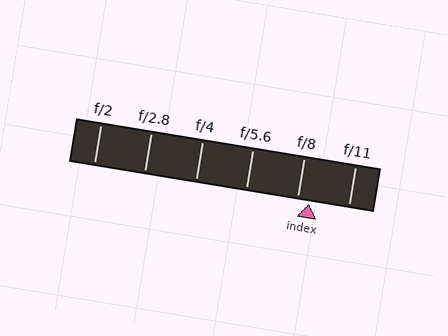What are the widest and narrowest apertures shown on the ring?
The widest aperture shown is f/2 and the narrowest is f/11.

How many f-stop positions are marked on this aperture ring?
There are 6 f-stop positions marked.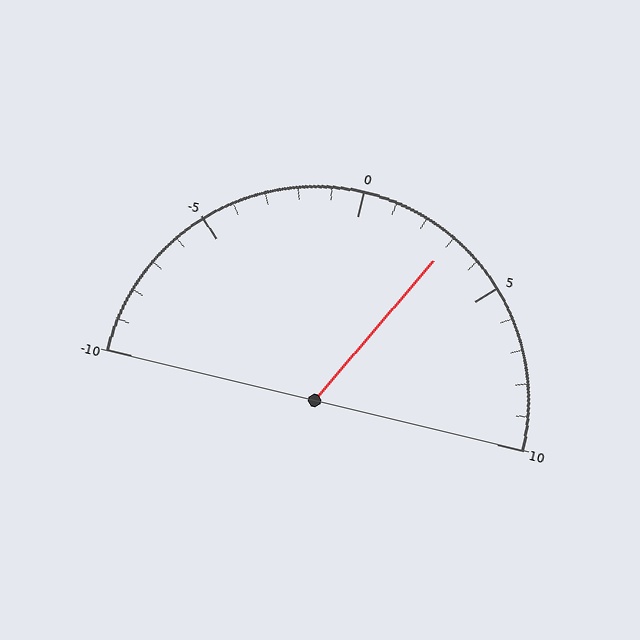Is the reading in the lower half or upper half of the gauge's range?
The reading is in the upper half of the range (-10 to 10).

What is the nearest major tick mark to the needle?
The nearest major tick mark is 5.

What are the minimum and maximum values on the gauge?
The gauge ranges from -10 to 10.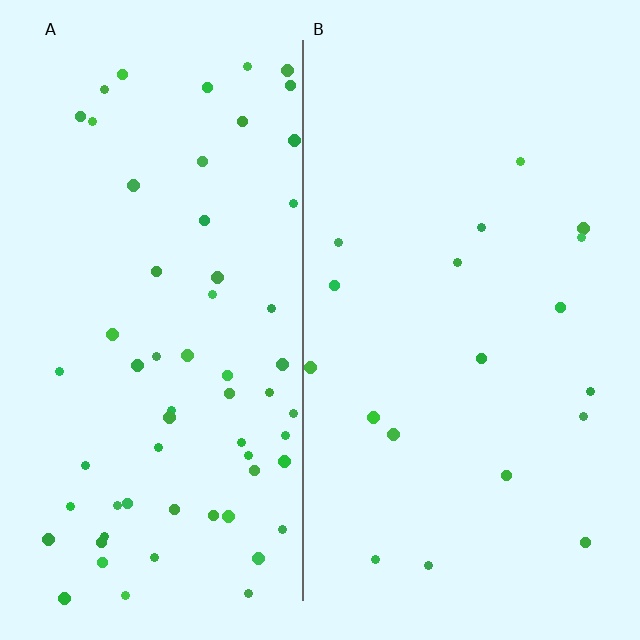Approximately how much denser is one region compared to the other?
Approximately 3.3× — region A over region B.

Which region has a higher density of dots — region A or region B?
A (the left).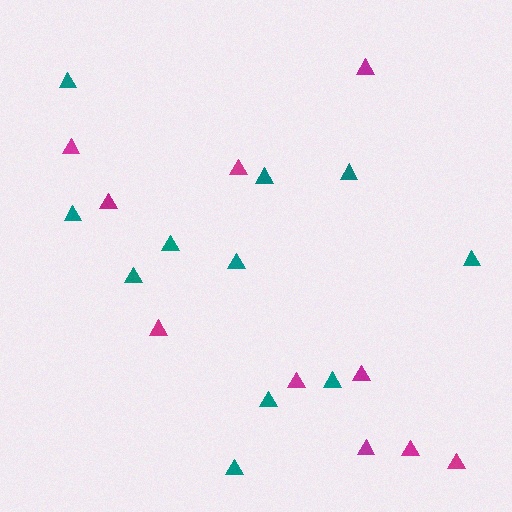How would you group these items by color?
There are 2 groups: one group of magenta triangles (10) and one group of teal triangles (11).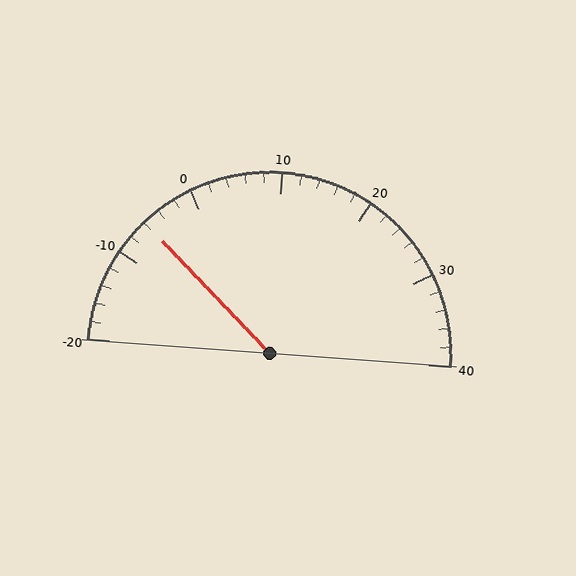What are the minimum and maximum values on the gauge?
The gauge ranges from -20 to 40.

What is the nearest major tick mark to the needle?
The nearest major tick mark is -10.